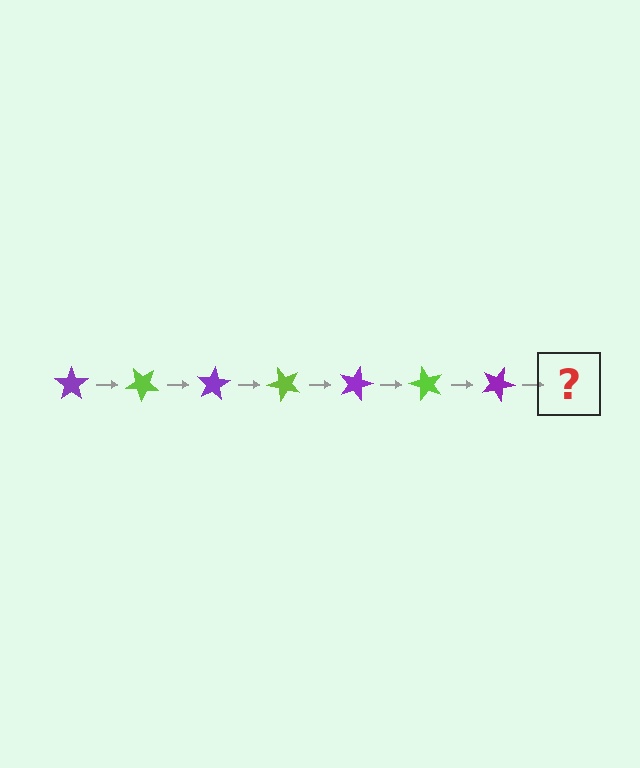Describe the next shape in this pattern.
It should be a lime star, rotated 280 degrees from the start.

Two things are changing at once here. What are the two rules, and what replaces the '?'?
The two rules are that it rotates 40 degrees each step and the color cycles through purple and lime. The '?' should be a lime star, rotated 280 degrees from the start.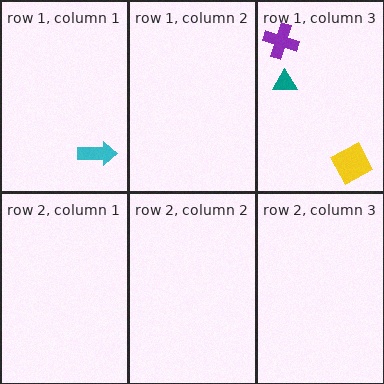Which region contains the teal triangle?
The row 1, column 3 region.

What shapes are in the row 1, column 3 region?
The teal triangle, the purple cross, the yellow diamond.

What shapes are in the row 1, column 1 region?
The cyan arrow.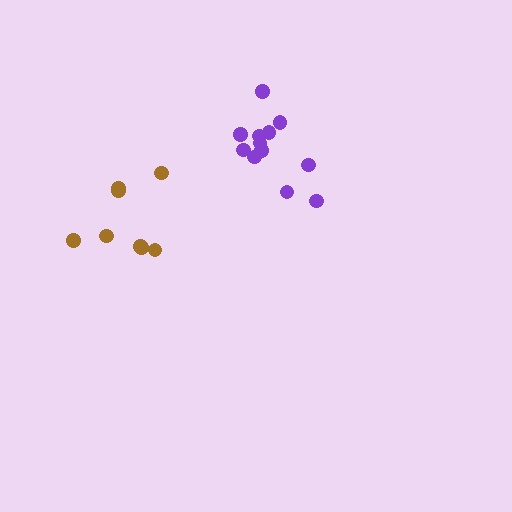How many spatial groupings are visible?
There are 2 spatial groupings.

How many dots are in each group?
Group 1: 9 dots, Group 2: 12 dots (21 total).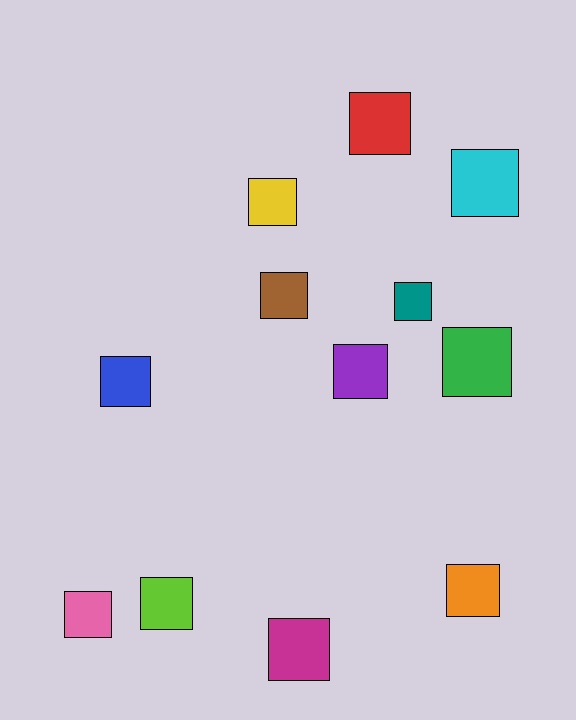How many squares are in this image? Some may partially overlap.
There are 12 squares.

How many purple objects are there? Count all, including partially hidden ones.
There is 1 purple object.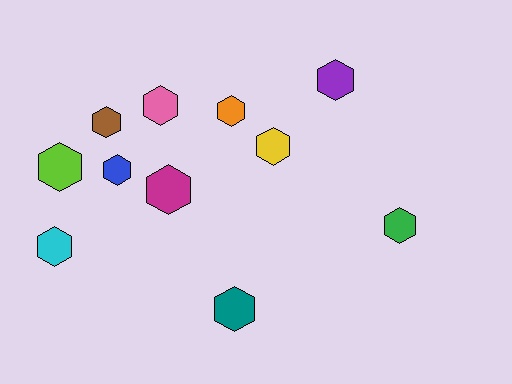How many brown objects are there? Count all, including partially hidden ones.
There is 1 brown object.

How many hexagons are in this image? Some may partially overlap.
There are 11 hexagons.